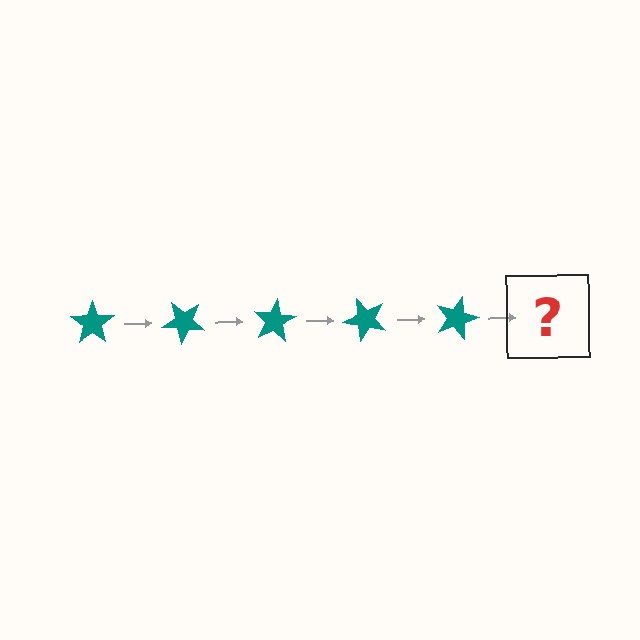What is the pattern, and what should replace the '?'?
The pattern is that the star rotates 40 degrees each step. The '?' should be a teal star rotated 200 degrees.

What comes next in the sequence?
The next element should be a teal star rotated 200 degrees.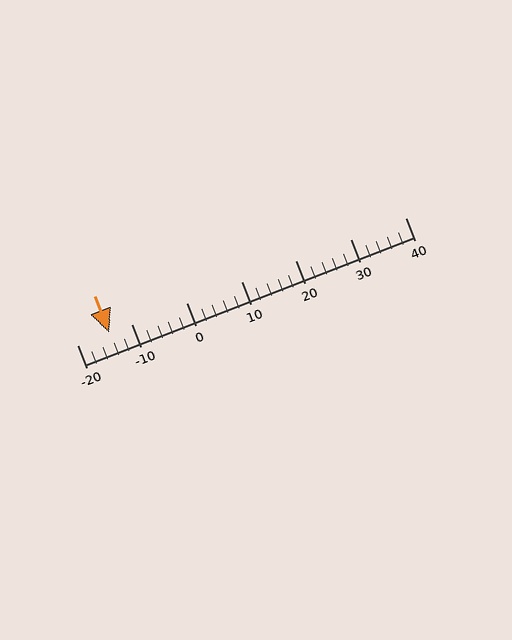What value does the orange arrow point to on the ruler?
The orange arrow points to approximately -14.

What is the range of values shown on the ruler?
The ruler shows values from -20 to 40.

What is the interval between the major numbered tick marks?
The major tick marks are spaced 10 units apart.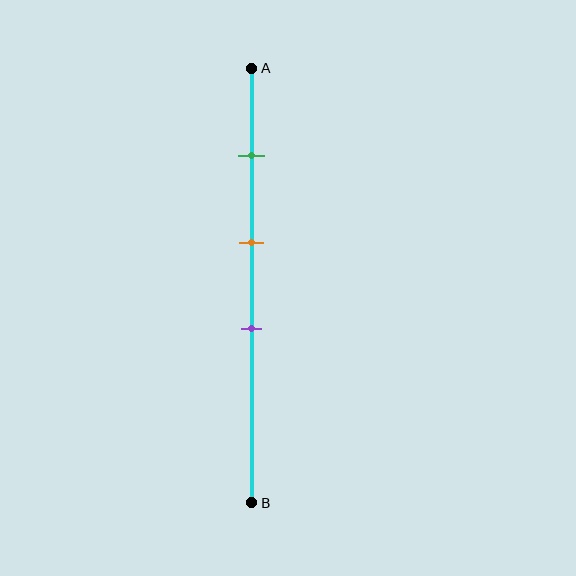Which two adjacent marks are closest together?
The orange and purple marks are the closest adjacent pair.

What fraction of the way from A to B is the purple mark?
The purple mark is approximately 60% (0.6) of the way from A to B.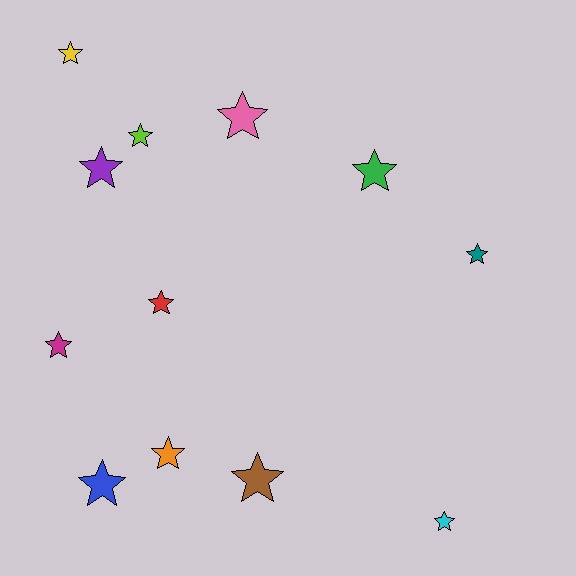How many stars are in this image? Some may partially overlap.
There are 12 stars.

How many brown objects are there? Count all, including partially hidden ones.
There is 1 brown object.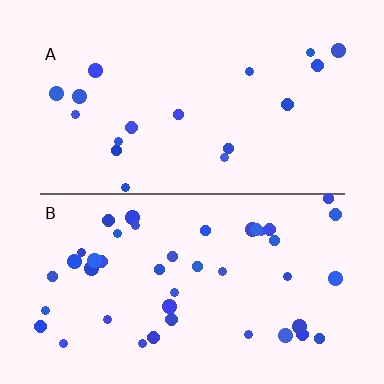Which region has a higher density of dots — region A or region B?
B (the bottom).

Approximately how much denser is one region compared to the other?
Approximately 2.5× — region B over region A.